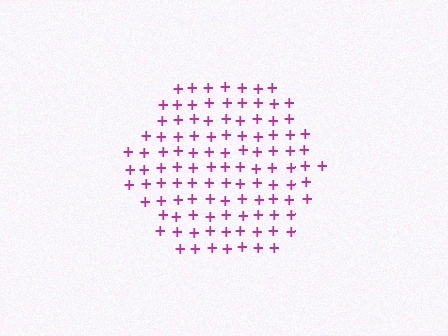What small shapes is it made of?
It is made of small plus signs.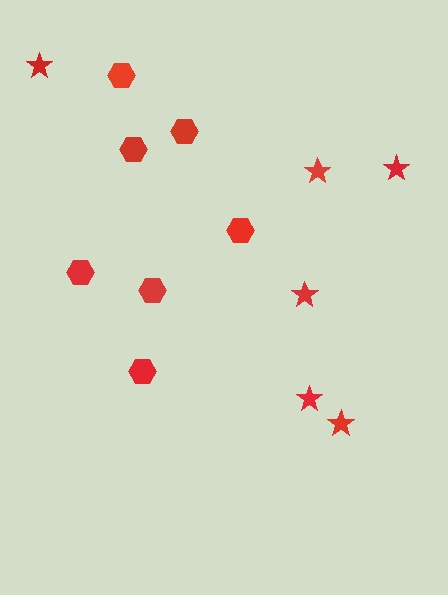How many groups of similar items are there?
There are 2 groups: one group of hexagons (7) and one group of stars (6).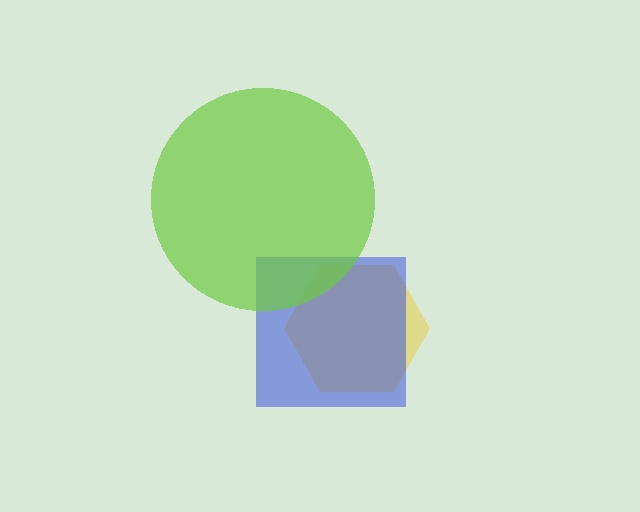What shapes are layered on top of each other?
The layered shapes are: a yellow hexagon, a blue square, a lime circle.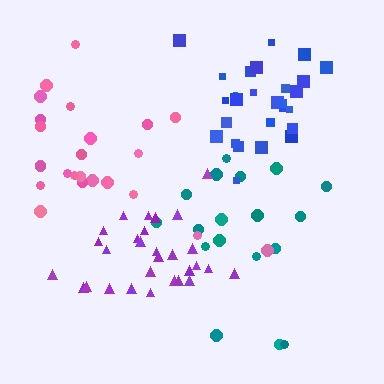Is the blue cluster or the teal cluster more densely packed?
Blue.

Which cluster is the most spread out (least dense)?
Teal.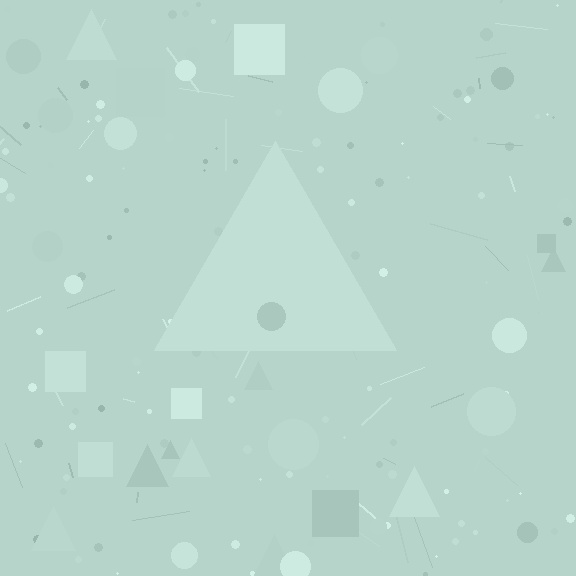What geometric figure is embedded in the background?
A triangle is embedded in the background.